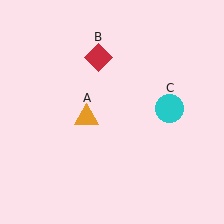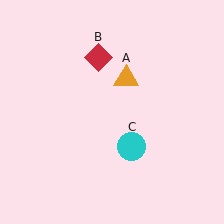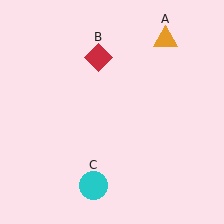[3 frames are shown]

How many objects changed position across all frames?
2 objects changed position: orange triangle (object A), cyan circle (object C).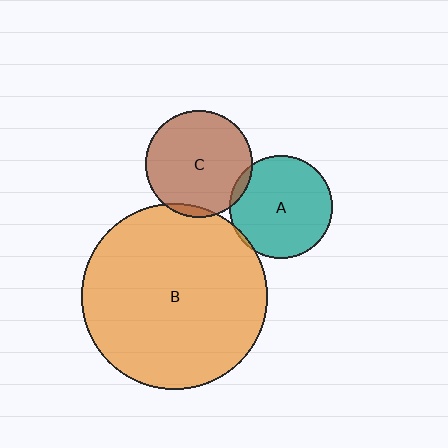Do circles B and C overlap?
Yes.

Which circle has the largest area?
Circle B (orange).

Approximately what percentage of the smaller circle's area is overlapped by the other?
Approximately 5%.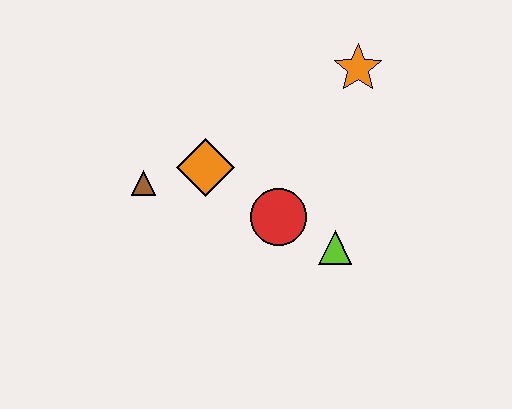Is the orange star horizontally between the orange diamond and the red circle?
No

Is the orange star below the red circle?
No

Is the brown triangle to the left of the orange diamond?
Yes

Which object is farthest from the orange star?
The brown triangle is farthest from the orange star.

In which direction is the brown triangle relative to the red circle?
The brown triangle is to the left of the red circle.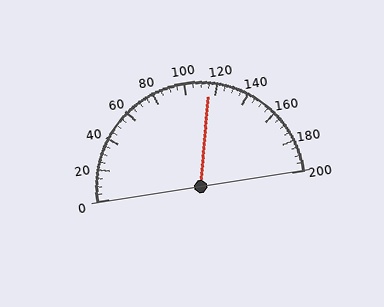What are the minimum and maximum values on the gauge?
The gauge ranges from 0 to 200.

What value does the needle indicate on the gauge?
The needle indicates approximately 115.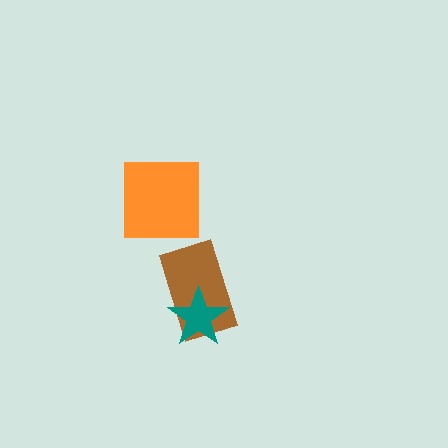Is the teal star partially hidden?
No, no other shape covers it.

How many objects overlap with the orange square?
0 objects overlap with the orange square.